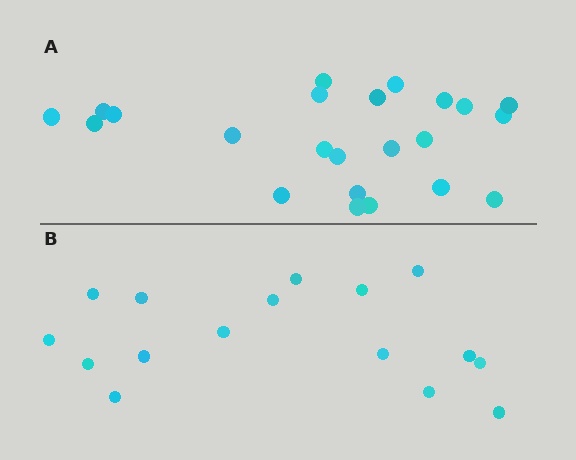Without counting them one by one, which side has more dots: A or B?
Region A (the top region) has more dots.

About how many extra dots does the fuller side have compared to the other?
Region A has roughly 8 or so more dots than region B.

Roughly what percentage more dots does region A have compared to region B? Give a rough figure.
About 45% more.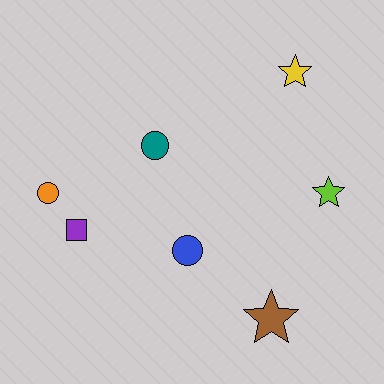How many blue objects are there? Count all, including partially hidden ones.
There is 1 blue object.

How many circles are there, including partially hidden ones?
There are 3 circles.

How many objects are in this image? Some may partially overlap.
There are 7 objects.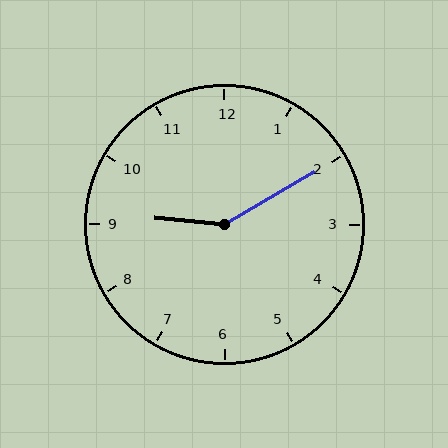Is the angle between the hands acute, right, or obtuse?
It is obtuse.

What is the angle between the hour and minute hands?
Approximately 145 degrees.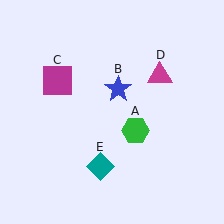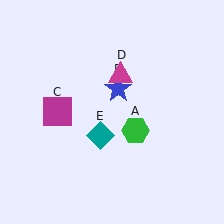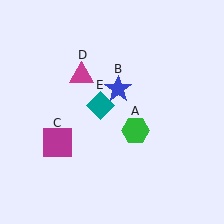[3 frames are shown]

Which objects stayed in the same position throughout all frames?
Green hexagon (object A) and blue star (object B) remained stationary.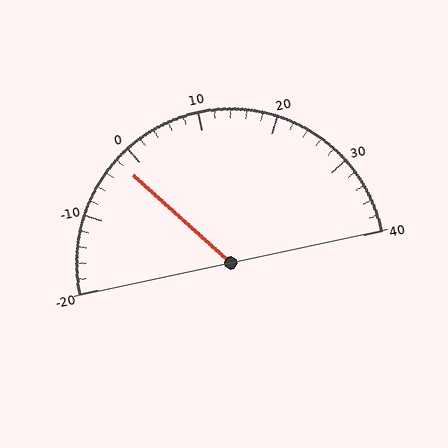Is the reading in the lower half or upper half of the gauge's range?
The reading is in the lower half of the range (-20 to 40).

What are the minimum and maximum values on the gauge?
The gauge ranges from -20 to 40.